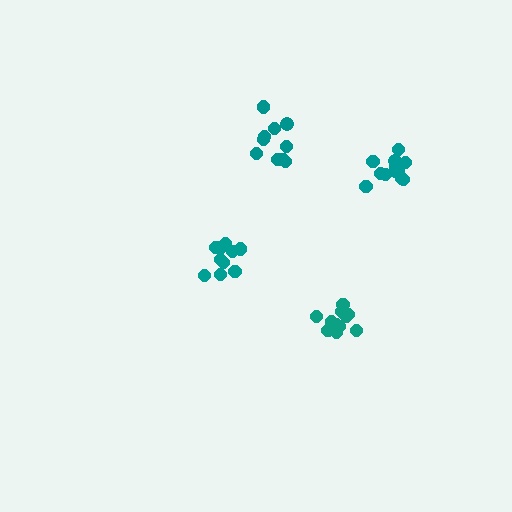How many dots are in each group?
Group 1: 11 dots, Group 2: 11 dots, Group 3: 13 dots, Group 4: 10 dots (45 total).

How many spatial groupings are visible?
There are 4 spatial groupings.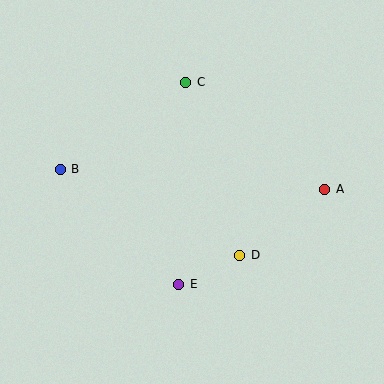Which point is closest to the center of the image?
Point D at (240, 255) is closest to the center.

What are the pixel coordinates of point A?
Point A is at (325, 189).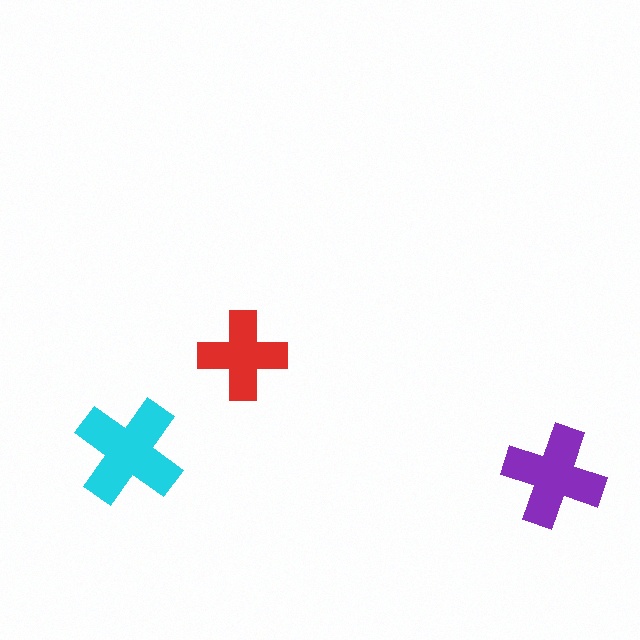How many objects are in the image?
There are 3 objects in the image.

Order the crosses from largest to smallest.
the cyan one, the purple one, the red one.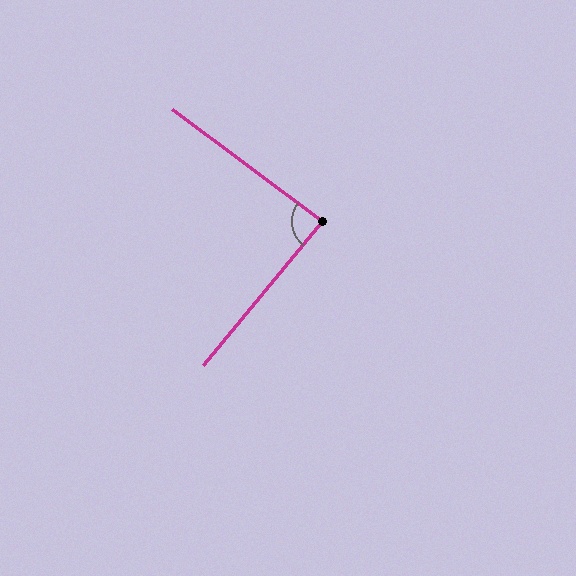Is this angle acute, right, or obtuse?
It is approximately a right angle.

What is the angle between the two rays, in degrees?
Approximately 87 degrees.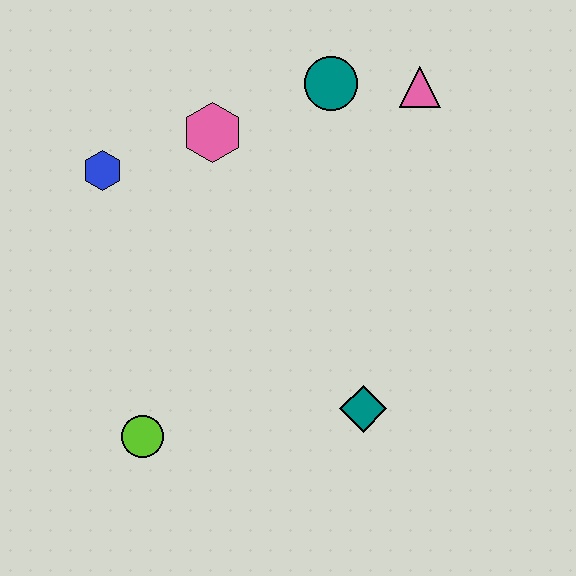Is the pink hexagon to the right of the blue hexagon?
Yes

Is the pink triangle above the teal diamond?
Yes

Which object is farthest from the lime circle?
The pink triangle is farthest from the lime circle.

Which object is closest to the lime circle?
The teal diamond is closest to the lime circle.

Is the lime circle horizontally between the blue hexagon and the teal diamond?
Yes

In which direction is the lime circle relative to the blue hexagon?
The lime circle is below the blue hexagon.